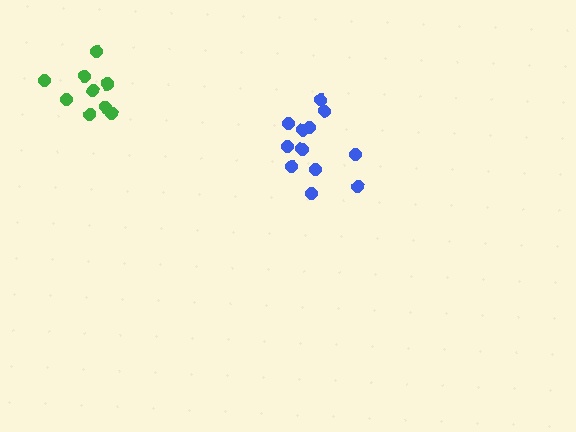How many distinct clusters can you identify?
There are 2 distinct clusters.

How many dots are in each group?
Group 1: 9 dots, Group 2: 12 dots (21 total).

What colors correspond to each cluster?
The clusters are colored: green, blue.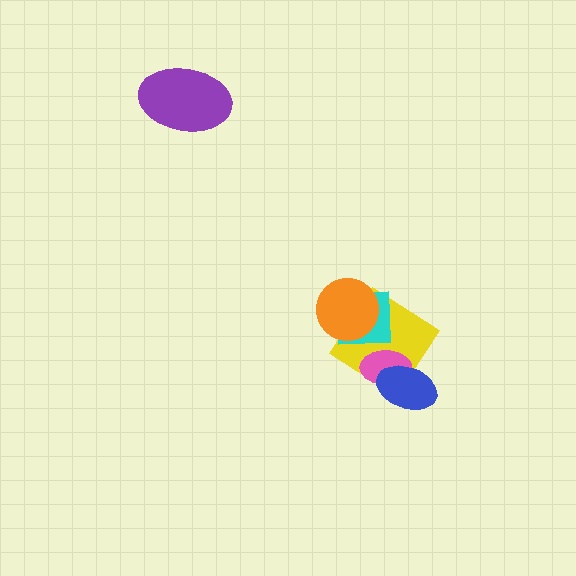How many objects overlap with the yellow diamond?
4 objects overlap with the yellow diamond.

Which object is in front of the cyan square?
The orange circle is in front of the cyan square.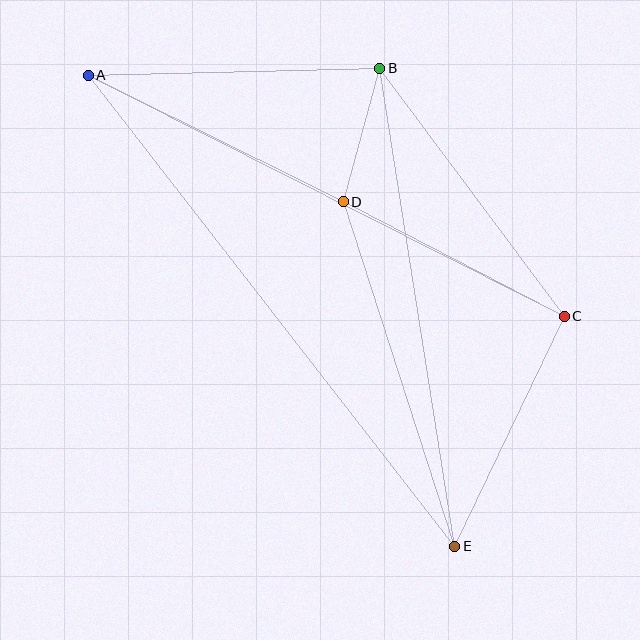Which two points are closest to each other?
Points B and D are closest to each other.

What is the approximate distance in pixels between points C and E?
The distance between C and E is approximately 255 pixels.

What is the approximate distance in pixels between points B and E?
The distance between B and E is approximately 484 pixels.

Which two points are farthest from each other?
Points A and E are farthest from each other.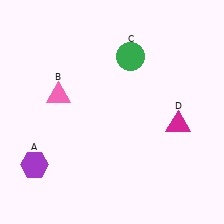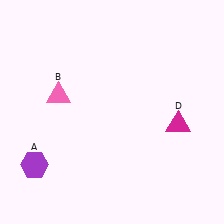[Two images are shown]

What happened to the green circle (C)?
The green circle (C) was removed in Image 2. It was in the top-right area of Image 1.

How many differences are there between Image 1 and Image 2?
There is 1 difference between the two images.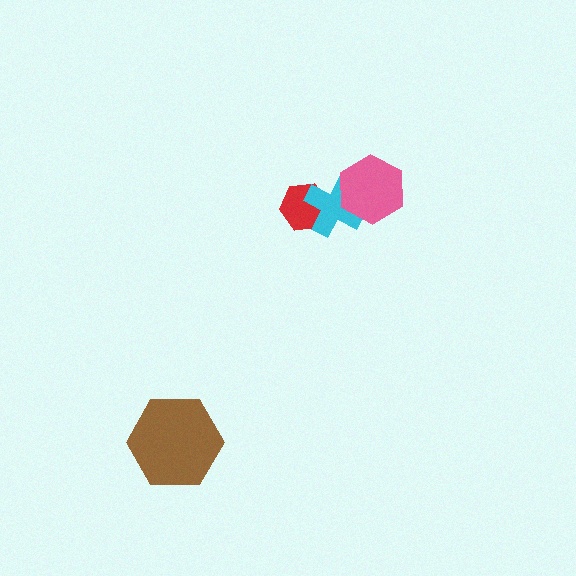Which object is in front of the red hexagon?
The cyan cross is in front of the red hexagon.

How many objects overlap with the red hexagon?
1 object overlaps with the red hexagon.